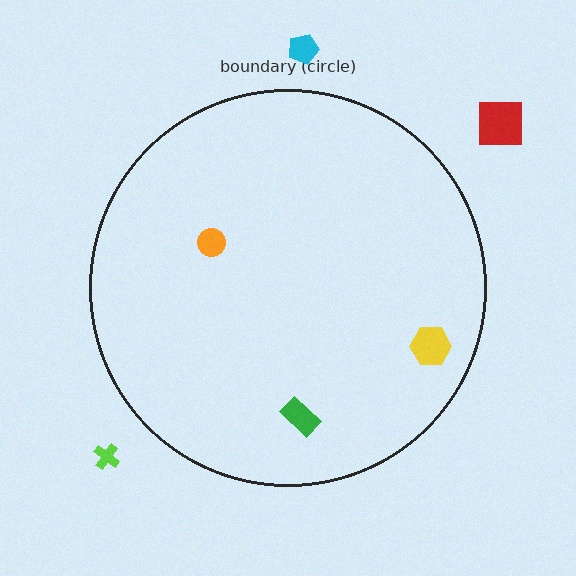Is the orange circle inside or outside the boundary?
Inside.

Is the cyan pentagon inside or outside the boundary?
Outside.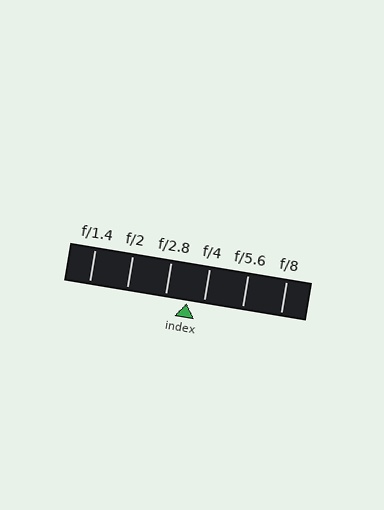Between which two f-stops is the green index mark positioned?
The index mark is between f/2.8 and f/4.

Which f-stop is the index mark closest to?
The index mark is closest to f/4.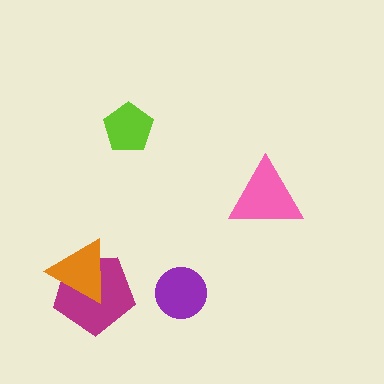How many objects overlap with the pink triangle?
0 objects overlap with the pink triangle.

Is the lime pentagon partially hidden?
No, no other shape covers it.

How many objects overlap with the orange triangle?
1 object overlaps with the orange triangle.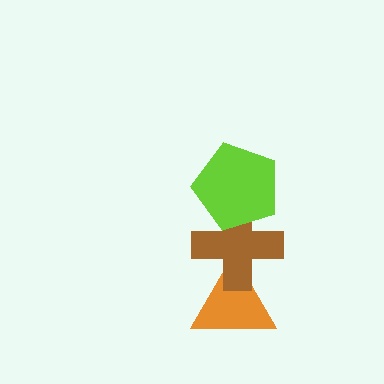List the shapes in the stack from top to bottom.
From top to bottom: the lime pentagon, the brown cross, the orange triangle.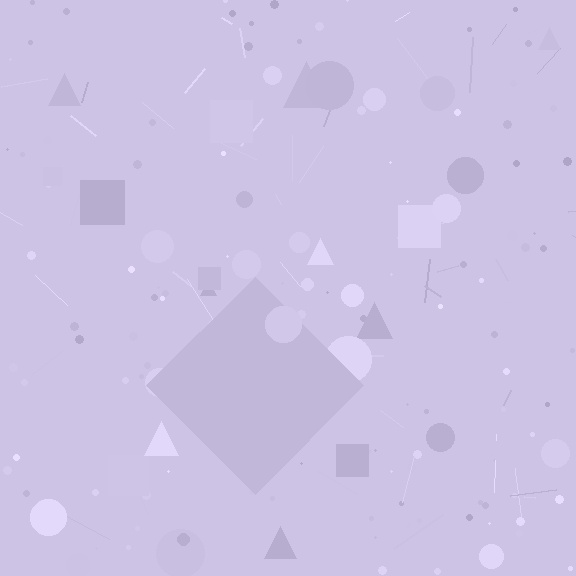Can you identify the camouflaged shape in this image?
The camouflaged shape is a diamond.